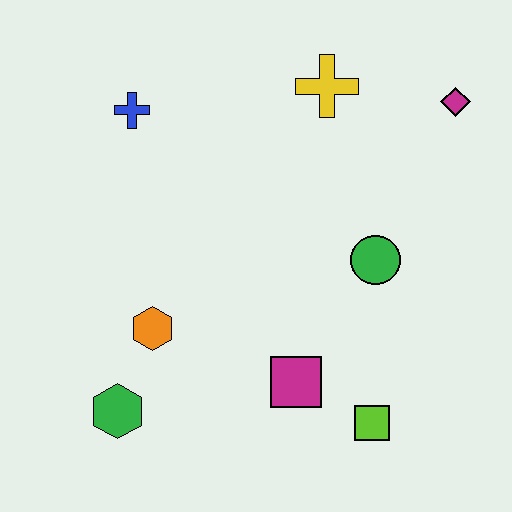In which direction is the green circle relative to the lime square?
The green circle is above the lime square.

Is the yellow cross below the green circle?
No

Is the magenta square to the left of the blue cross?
No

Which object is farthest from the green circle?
The green hexagon is farthest from the green circle.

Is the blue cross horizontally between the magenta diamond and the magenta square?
No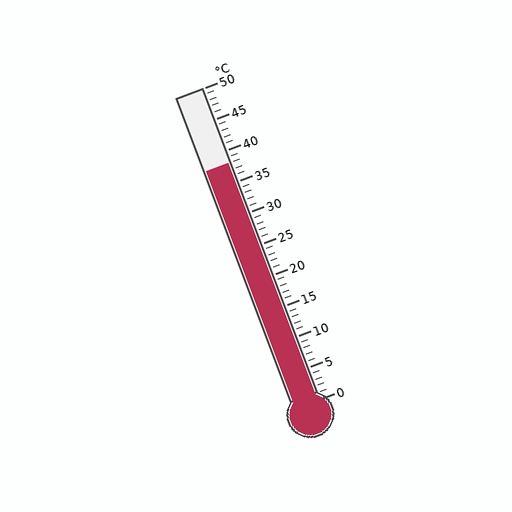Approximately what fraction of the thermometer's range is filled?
The thermometer is filled to approximately 75% of its range.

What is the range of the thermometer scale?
The thermometer scale ranges from 0°C to 50°C.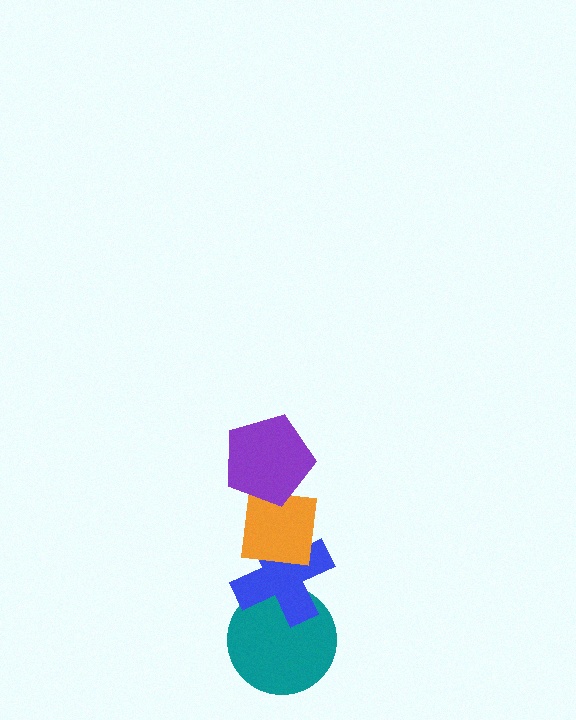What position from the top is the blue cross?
The blue cross is 3rd from the top.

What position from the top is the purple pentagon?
The purple pentagon is 1st from the top.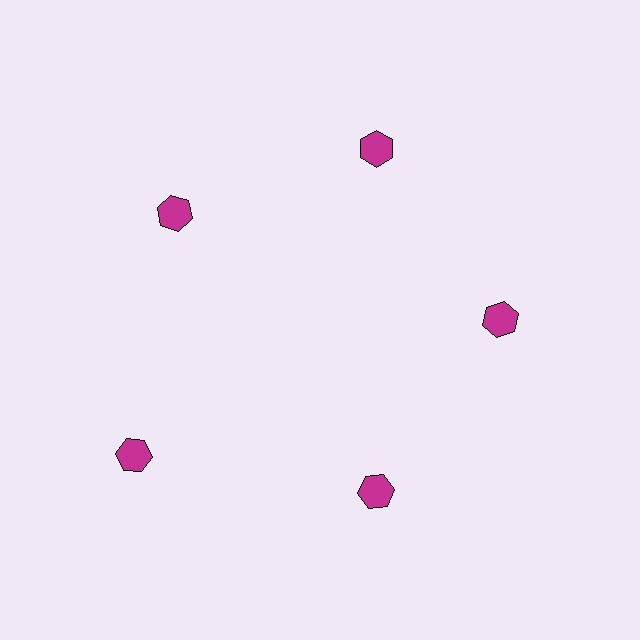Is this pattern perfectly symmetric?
No. The 5 magenta hexagons are arranged in a ring, but one element near the 8 o'clock position is pushed outward from the center, breaking the 5-fold rotational symmetry.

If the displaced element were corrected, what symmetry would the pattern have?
It would have 5-fold rotational symmetry — the pattern would map onto itself every 72 degrees.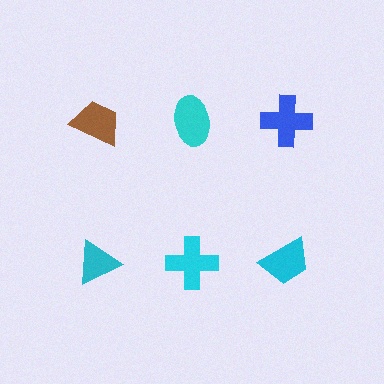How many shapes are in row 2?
3 shapes.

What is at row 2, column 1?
A cyan triangle.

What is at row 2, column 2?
A cyan cross.